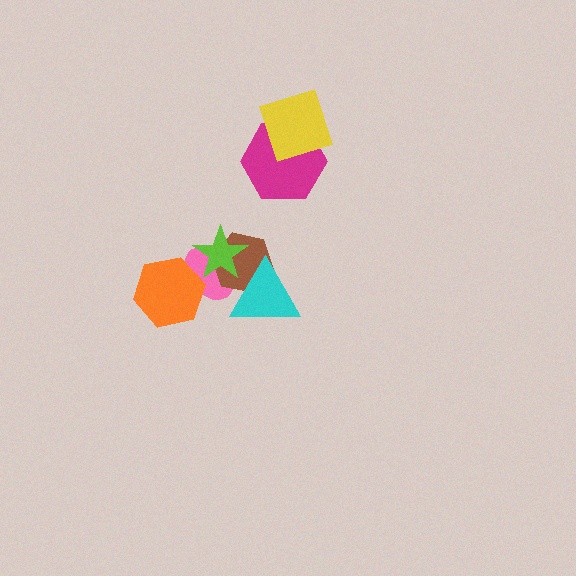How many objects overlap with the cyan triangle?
3 objects overlap with the cyan triangle.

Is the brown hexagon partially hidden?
Yes, it is partially covered by another shape.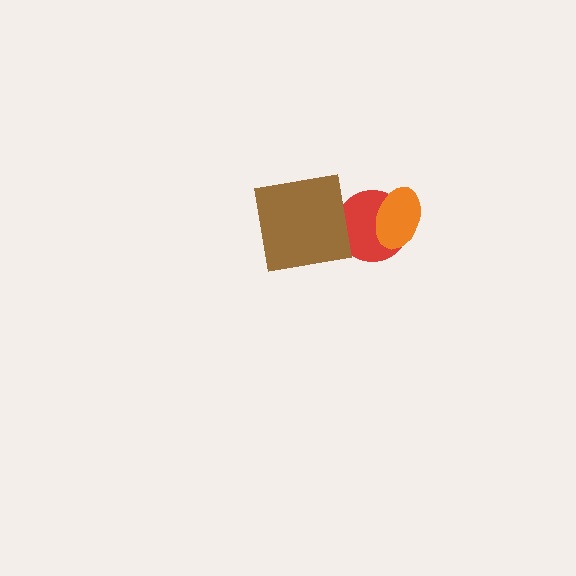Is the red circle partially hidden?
Yes, it is partially covered by another shape.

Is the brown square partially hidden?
No, no other shape covers it.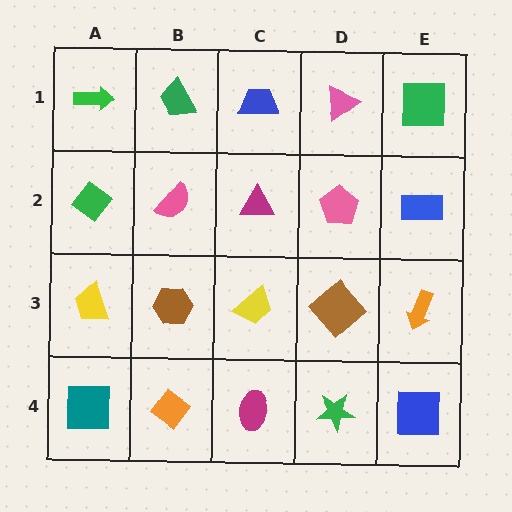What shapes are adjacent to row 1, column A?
A green diamond (row 2, column A), a green trapezoid (row 1, column B).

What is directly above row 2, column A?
A green arrow.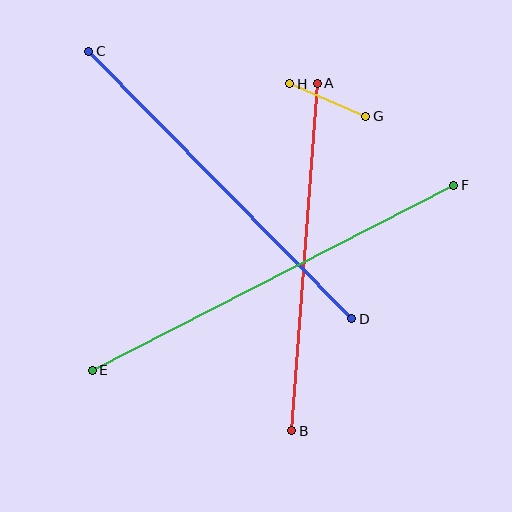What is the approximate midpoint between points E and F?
The midpoint is at approximately (273, 278) pixels.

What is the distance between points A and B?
The distance is approximately 349 pixels.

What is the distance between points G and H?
The distance is approximately 83 pixels.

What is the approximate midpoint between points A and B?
The midpoint is at approximately (304, 257) pixels.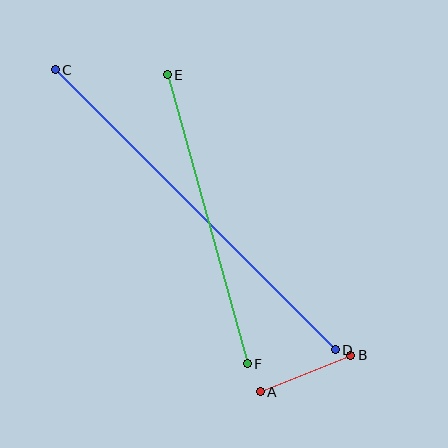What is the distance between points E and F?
The distance is approximately 300 pixels.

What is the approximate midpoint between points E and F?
The midpoint is at approximately (207, 219) pixels.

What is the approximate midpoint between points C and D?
The midpoint is at approximately (195, 210) pixels.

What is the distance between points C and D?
The distance is approximately 396 pixels.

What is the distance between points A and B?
The distance is approximately 98 pixels.